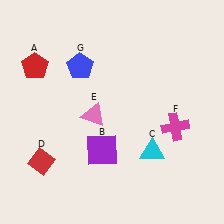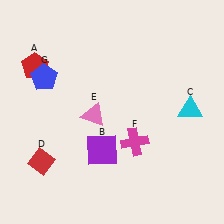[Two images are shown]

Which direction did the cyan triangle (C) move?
The cyan triangle (C) moved up.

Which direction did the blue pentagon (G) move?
The blue pentagon (G) moved left.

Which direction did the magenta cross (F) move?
The magenta cross (F) moved left.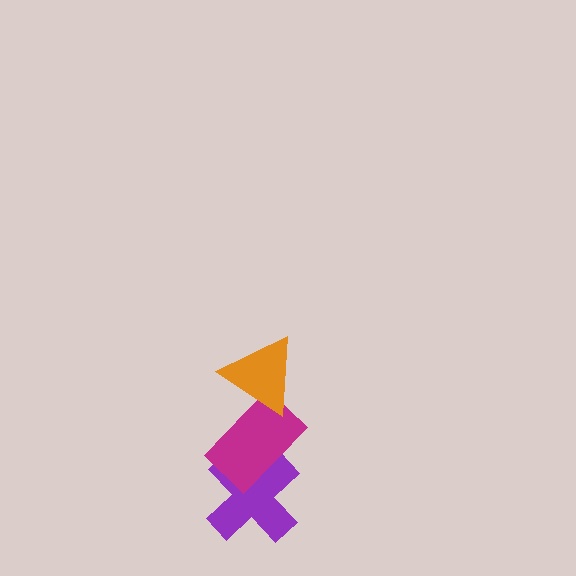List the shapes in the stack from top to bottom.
From top to bottom: the orange triangle, the magenta rectangle, the purple cross.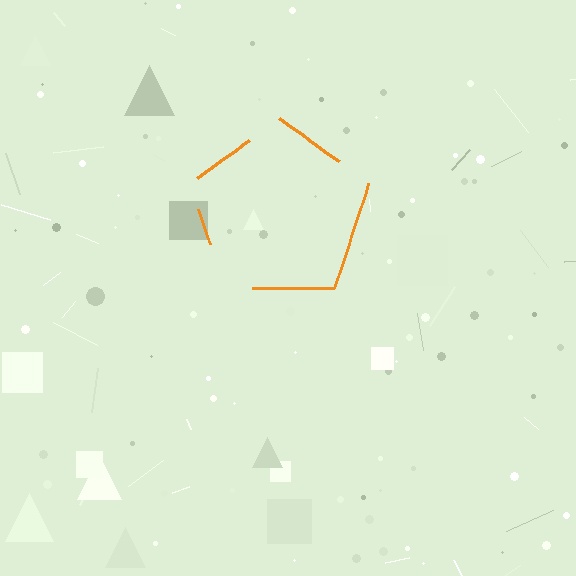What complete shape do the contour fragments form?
The contour fragments form a pentagon.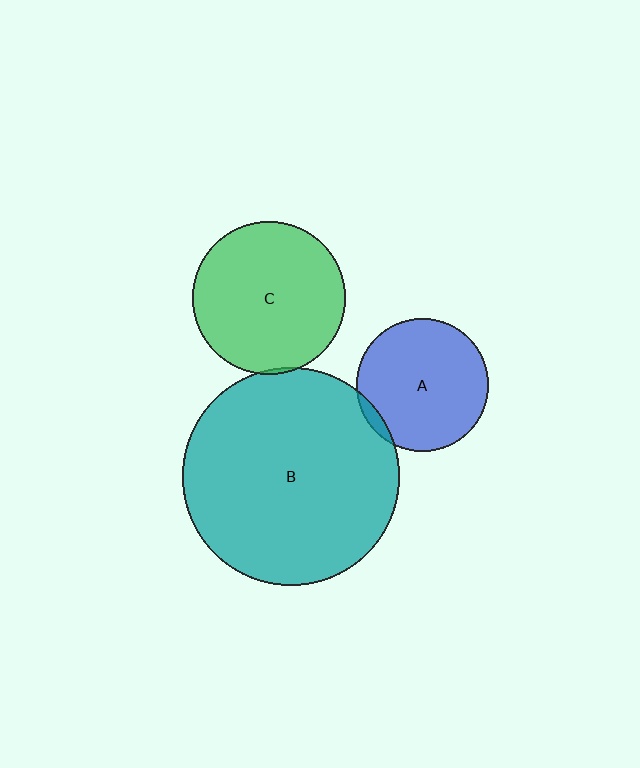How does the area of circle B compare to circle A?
Approximately 2.7 times.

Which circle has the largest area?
Circle B (teal).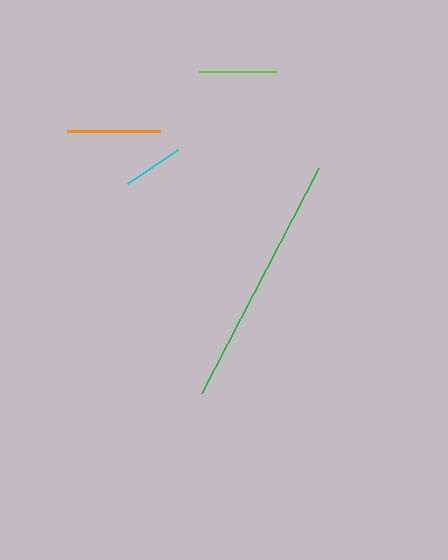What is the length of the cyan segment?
The cyan segment is approximately 60 pixels long.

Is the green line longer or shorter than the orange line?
The green line is longer than the orange line.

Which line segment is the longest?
The green line is the longest at approximately 253 pixels.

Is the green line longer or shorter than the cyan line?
The green line is longer than the cyan line.